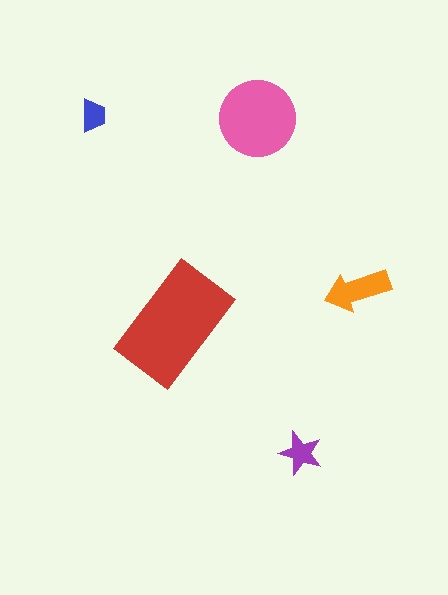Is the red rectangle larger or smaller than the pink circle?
Larger.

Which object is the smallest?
The blue trapezoid.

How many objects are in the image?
There are 5 objects in the image.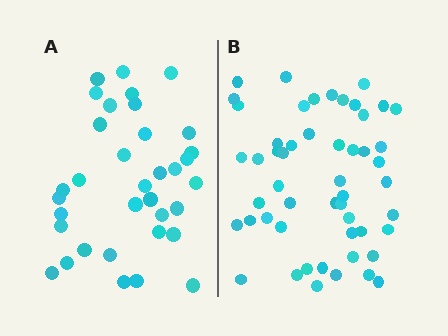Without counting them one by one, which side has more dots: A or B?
Region B (the right region) has more dots.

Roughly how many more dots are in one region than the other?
Region B has approximately 15 more dots than region A.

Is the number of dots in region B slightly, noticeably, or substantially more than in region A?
Region B has substantially more. The ratio is roughly 1.5 to 1.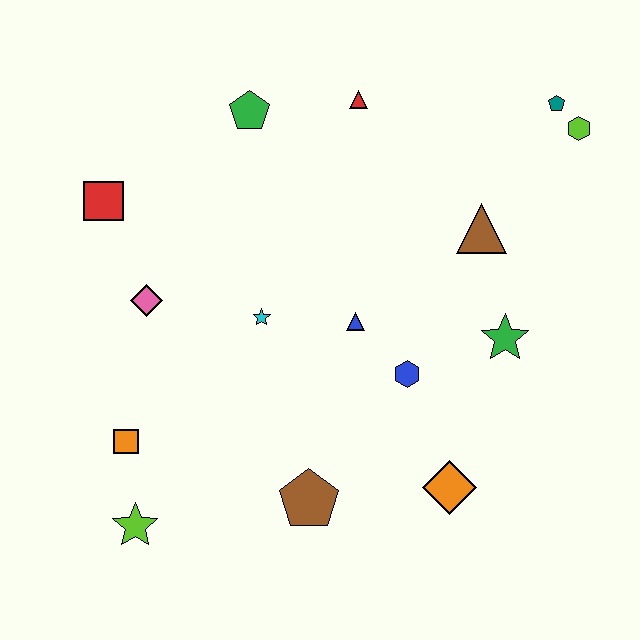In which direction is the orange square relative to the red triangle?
The orange square is below the red triangle.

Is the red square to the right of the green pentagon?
No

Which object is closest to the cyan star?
The blue triangle is closest to the cyan star.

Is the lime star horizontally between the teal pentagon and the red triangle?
No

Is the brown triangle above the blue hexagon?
Yes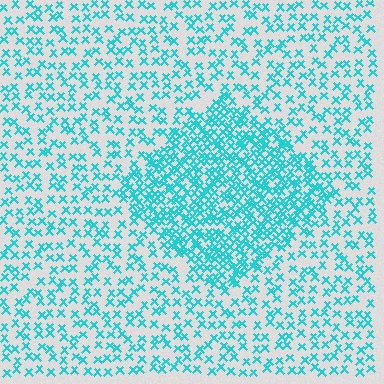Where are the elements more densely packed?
The elements are more densely packed inside the diamond boundary.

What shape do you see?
I see a diamond.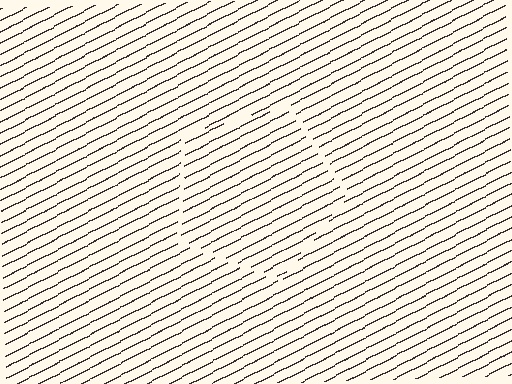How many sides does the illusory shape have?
5 sides — the line-ends trace a pentagon.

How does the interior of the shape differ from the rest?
The interior of the shape contains the same grating, shifted by half a period — the contour is defined by the phase discontinuity where line-ends from the inner and outer gratings abut.